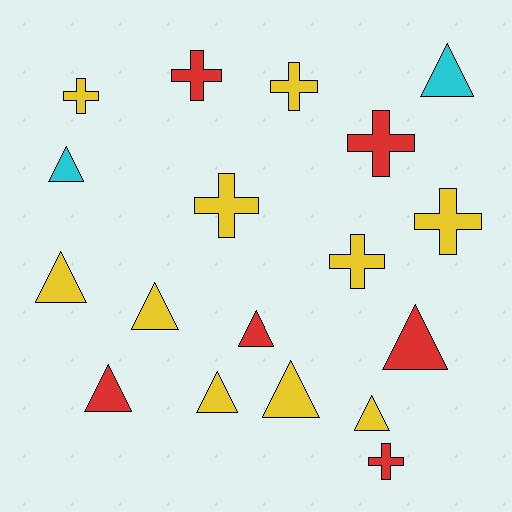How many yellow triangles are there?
There are 5 yellow triangles.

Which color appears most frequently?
Yellow, with 10 objects.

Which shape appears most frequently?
Triangle, with 10 objects.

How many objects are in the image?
There are 18 objects.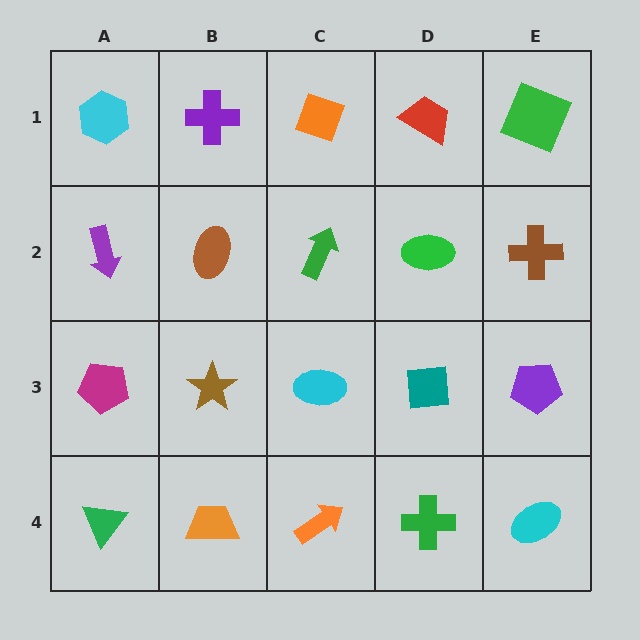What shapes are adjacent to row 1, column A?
A purple arrow (row 2, column A), a purple cross (row 1, column B).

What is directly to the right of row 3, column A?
A brown star.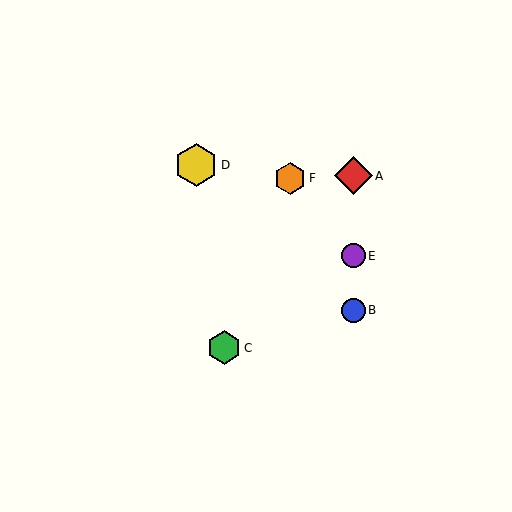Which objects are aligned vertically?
Objects A, B, E are aligned vertically.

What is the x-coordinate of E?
Object E is at x≈353.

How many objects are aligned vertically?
3 objects (A, B, E) are aligned vertically.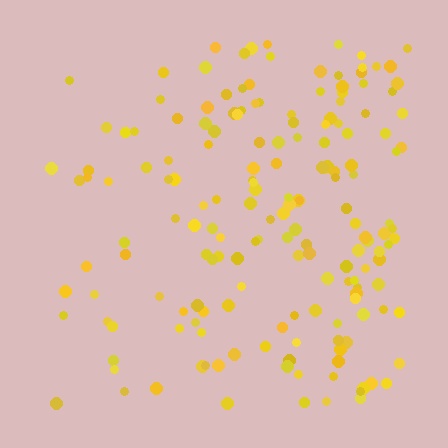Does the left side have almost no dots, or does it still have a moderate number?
Still a moderate number, just noticeably fewer than the right.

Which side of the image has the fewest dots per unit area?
The left.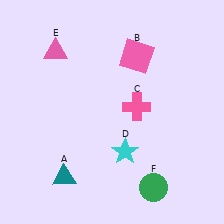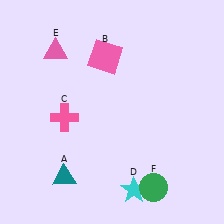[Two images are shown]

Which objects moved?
The objects that moved are: the pink square (B), the pink cross (C), the cyan star (D).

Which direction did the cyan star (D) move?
The cyan star (D) moved down.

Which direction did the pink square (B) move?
The pink square (B) moved left.